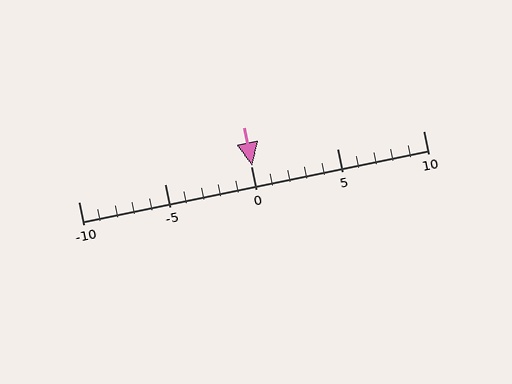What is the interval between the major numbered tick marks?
The major tick marks are spaced 5 units apart.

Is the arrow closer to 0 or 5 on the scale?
The arrow is closer to 0.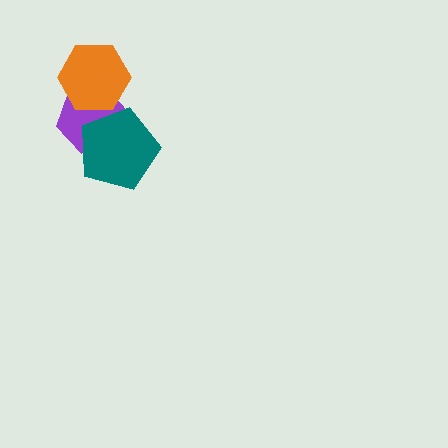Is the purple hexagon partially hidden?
Yes, it is partially covered by another shape.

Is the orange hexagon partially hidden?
No, no other shape covers it.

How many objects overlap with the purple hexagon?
2 objects overlap with the purple hexagon.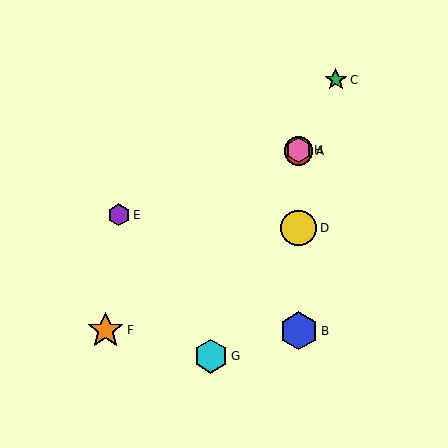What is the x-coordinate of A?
Object A is at x≈299.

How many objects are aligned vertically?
4 objects (A, B, D, H) are aligned vertically.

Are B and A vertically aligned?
Yes, both are at x≈299.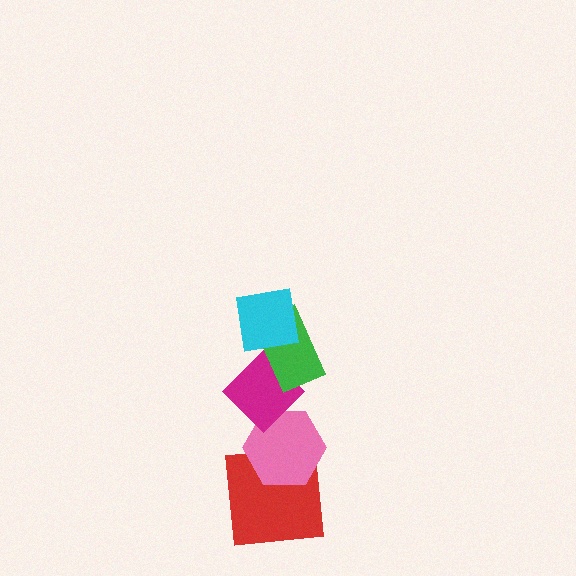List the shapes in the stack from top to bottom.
From top to bottom: the cyan square, the green rectangle, the magenta diamond, the pink hexagon, the red square.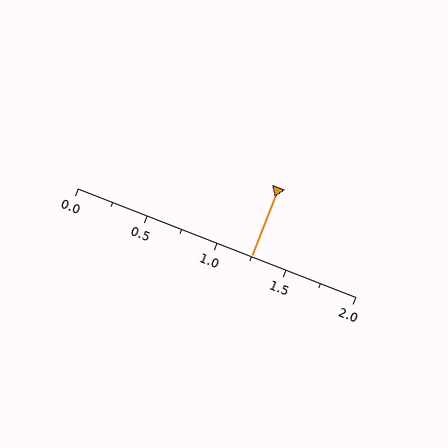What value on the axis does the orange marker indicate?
The marker indicates approximately 1.25.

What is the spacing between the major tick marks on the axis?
The major ticks are spaced 0.5 apart.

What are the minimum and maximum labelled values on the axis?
The axis runs from 0.0 to 2.0.